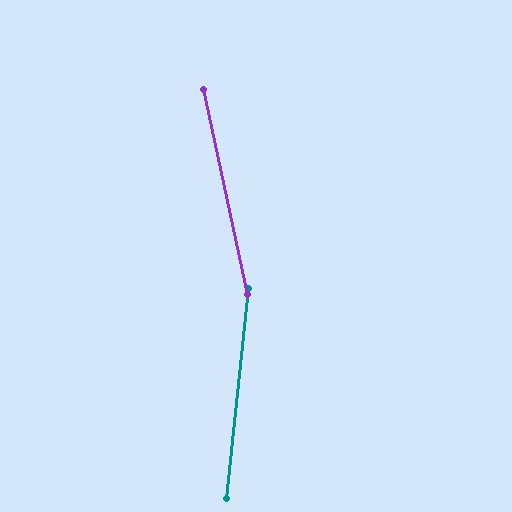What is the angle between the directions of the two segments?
Approximately 18 degrees.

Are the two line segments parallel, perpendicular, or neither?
Neither parallel nor perpendicular — they differ by about 18°.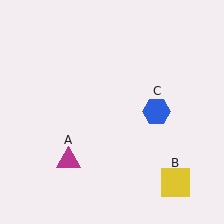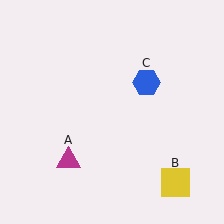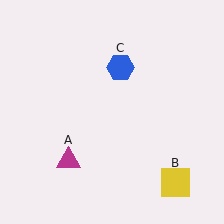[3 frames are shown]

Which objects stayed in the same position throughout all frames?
Magenta triangle (object A) and yellow square (object B) remained stationary.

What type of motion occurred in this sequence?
The blue hexagon (object C) rotated counterclockwise around the center of the scene.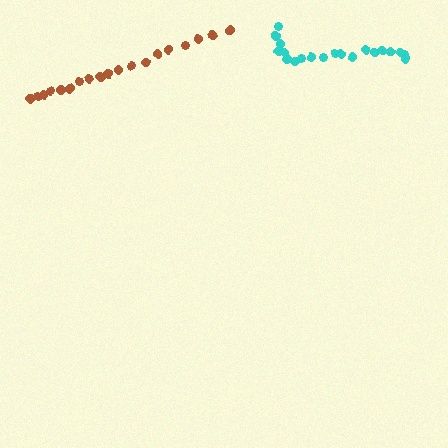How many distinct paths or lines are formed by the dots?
There are 2 distinct paths.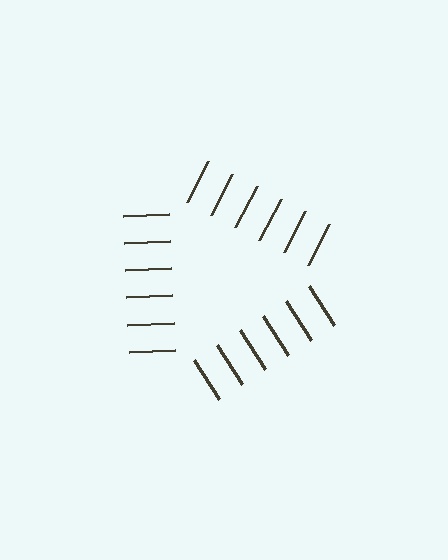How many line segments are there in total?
18 — 6 along each of the 3 edges.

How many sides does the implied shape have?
3 sides — the line-ends trace a triangle.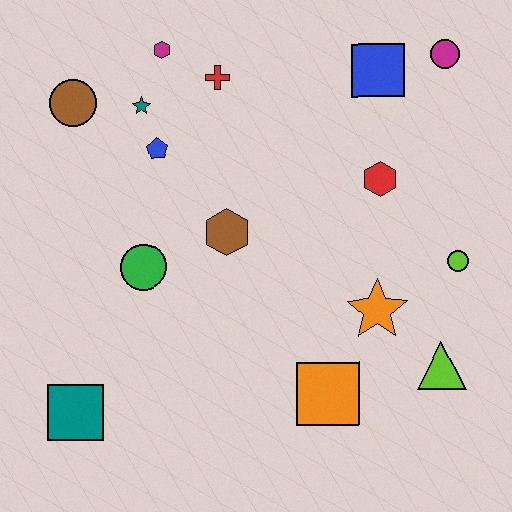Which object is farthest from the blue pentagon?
The lime triangle is farthest from the blue pentagon.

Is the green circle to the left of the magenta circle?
Yes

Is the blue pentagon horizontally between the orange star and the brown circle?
Yes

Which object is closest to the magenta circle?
The blue square is closest to the magenta circle.